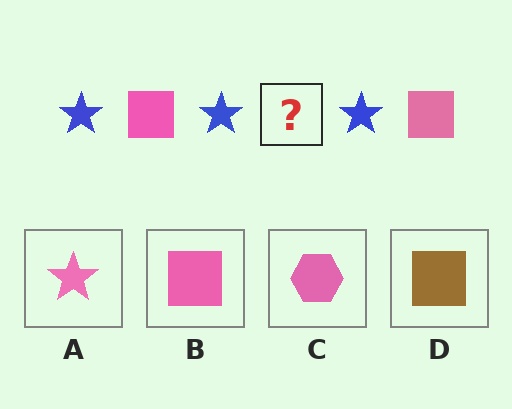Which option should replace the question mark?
Option B.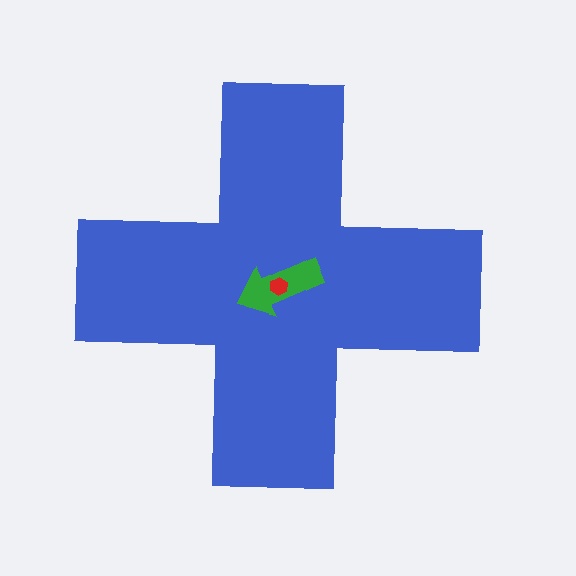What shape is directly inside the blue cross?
The green arrow.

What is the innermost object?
The red hexagon.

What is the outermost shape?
The blue cross.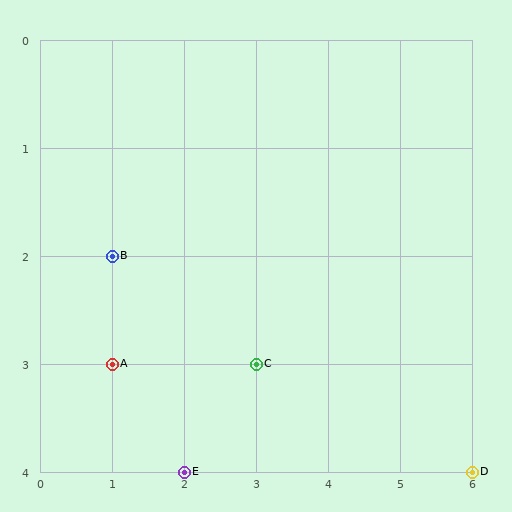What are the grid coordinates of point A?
Point A is at grid coordinates (1, 3).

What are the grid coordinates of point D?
Point D is at grid coordinates (6, 4).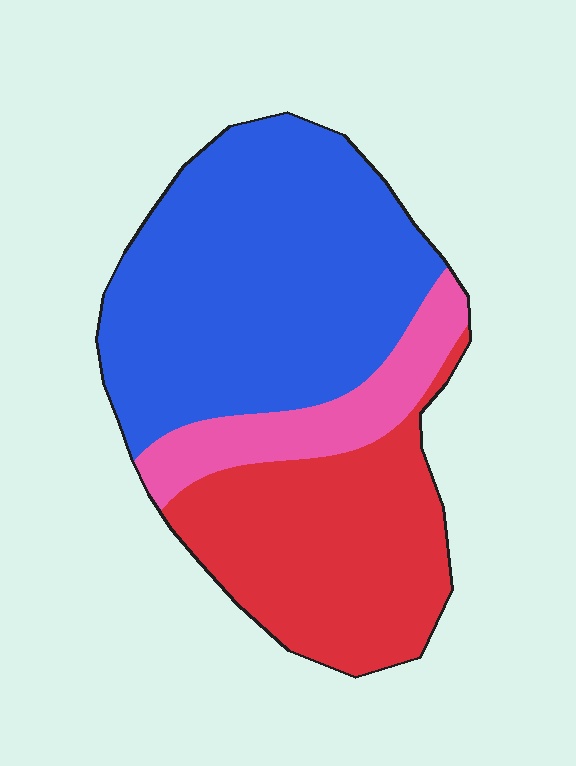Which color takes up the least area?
Pink, at roughly 15%.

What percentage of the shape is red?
Red covers around 35% of the shape.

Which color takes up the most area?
Blue, at roughly 55%.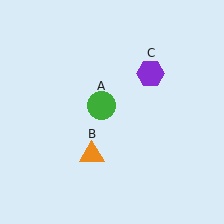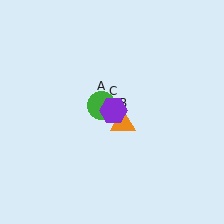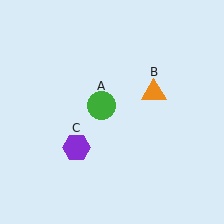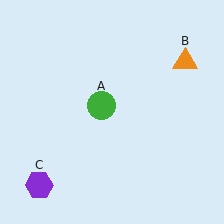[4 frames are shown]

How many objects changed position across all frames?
2 objects changed position: orange triangle (object B), purple hexagon (object C).